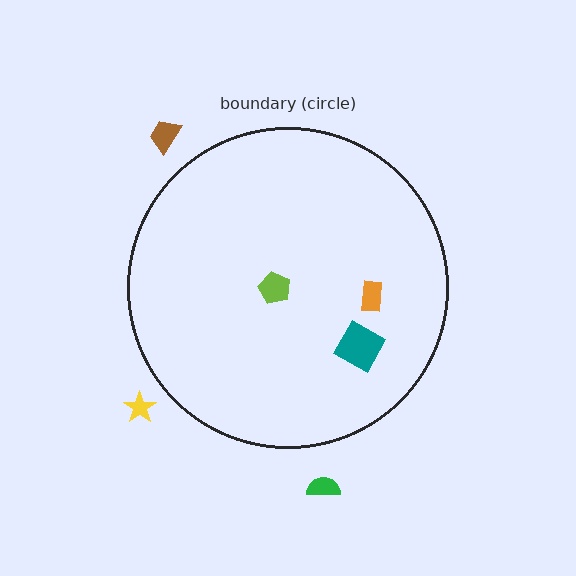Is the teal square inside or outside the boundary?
Inside.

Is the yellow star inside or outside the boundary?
Outside.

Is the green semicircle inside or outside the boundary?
Outside.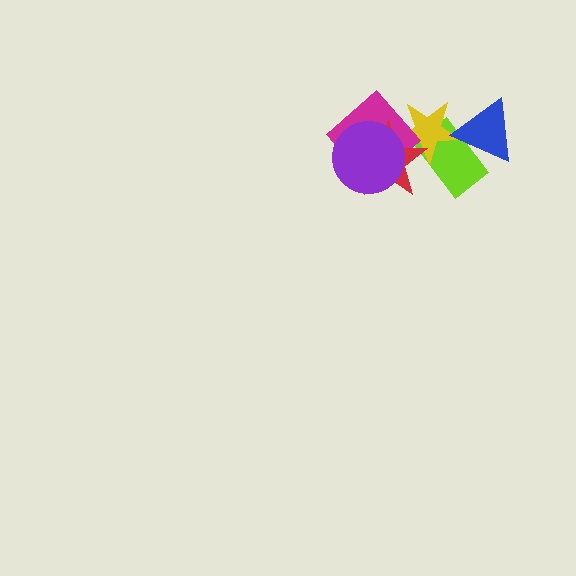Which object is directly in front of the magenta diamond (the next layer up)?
The red star is directly in front of the magenta diamond.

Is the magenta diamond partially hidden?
Yes, it is partially covered by another shape.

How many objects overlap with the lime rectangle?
3 objects overlap with the lime rectangle.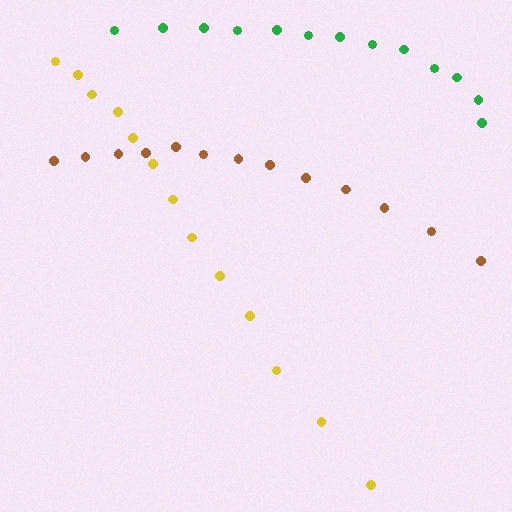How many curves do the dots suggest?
There are 3 distinct paths.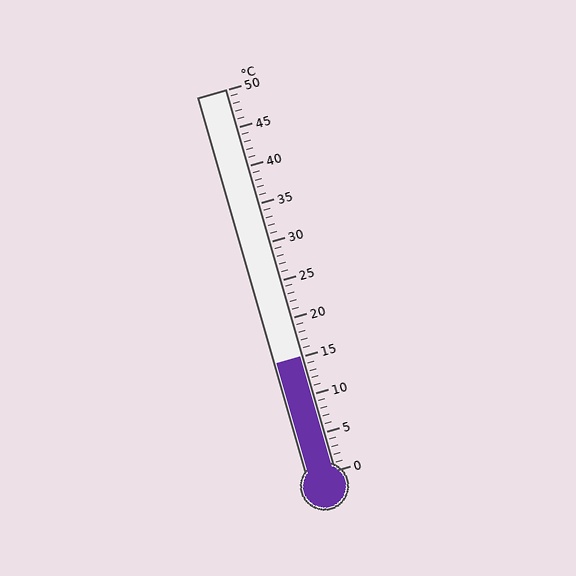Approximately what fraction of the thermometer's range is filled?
The thermometer is filled to approximately 30% of its range.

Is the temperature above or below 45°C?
The temperature is below 45°C.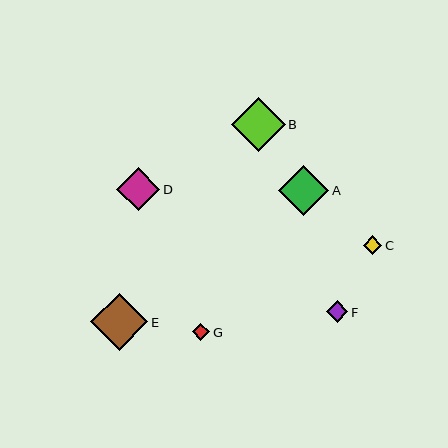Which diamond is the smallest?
Diamond G is the smallest with a size of approximately 17 pixels.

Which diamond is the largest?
Diamond E is the largest with a size of approximately 57 pixels.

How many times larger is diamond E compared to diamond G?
Diamond E is approximately 3.3 times the size of diamond G.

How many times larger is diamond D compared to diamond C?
Diamond D is approximately 2.3 times the size of diamond C.